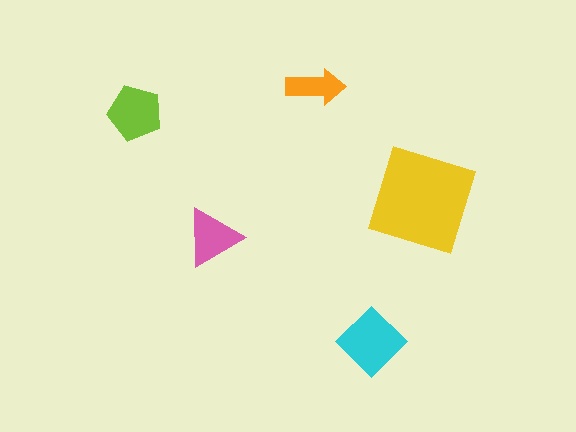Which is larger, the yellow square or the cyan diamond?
The yellow square.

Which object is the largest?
The yellow square.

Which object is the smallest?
The orange arrow.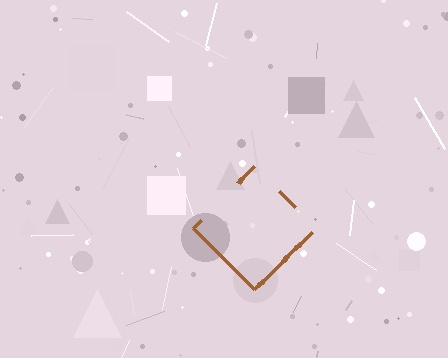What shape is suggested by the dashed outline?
The dashed outline suggests a diamond.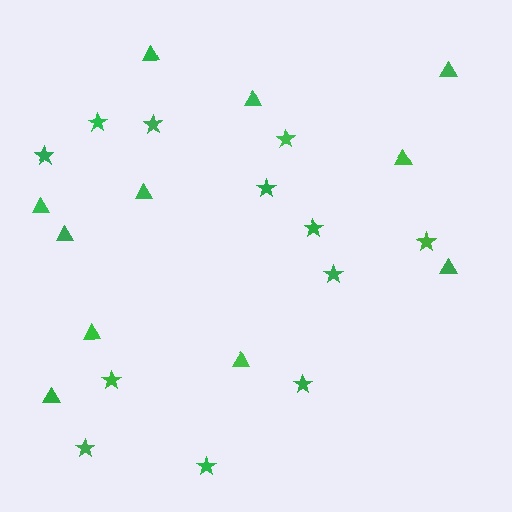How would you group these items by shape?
There are 2 groups: one group of triangles (11) and one group of stars (12).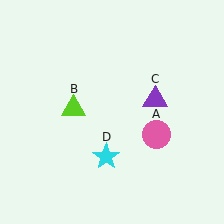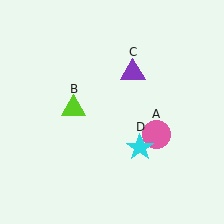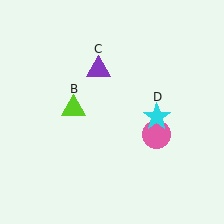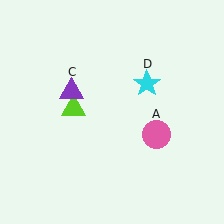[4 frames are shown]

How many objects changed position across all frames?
2 objects changed position: purple triangle (object C), cyan star (object D).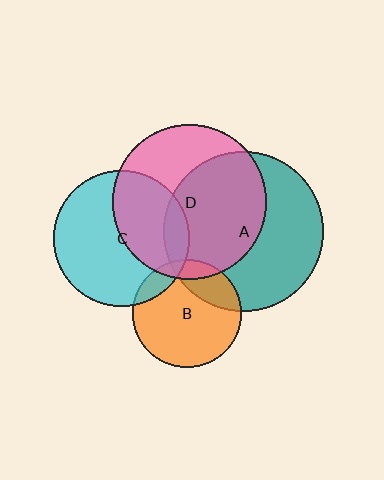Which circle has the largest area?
Circle A (teal).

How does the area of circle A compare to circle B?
Approximately 2.2 times.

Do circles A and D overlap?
Yes.